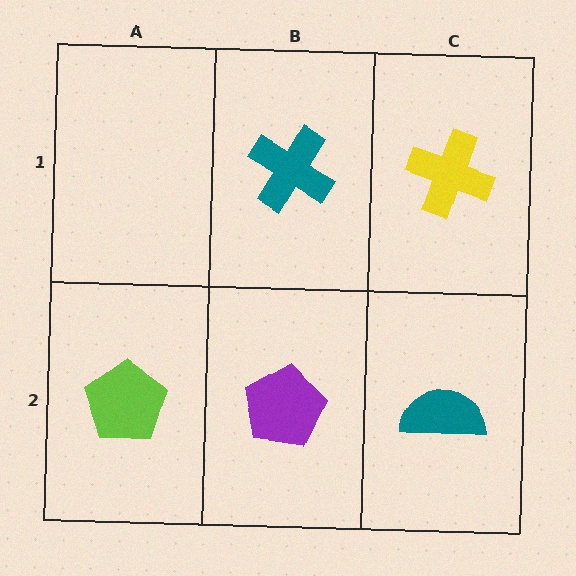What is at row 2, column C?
A teal semicircle.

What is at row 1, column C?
A yellow cross.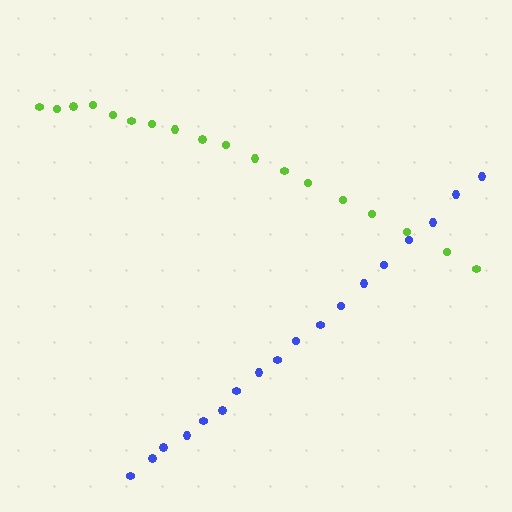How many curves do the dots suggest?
There are 2 distinct paths.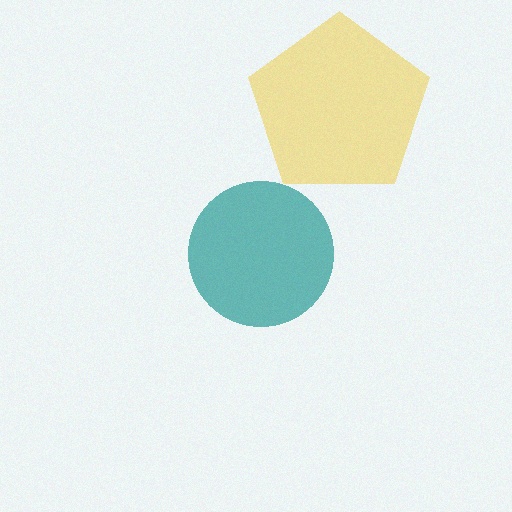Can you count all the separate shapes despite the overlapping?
Yes, there are 2 separate shapes.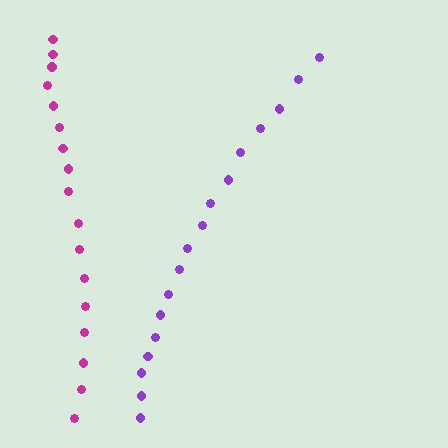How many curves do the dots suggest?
There are 2 distinct paths.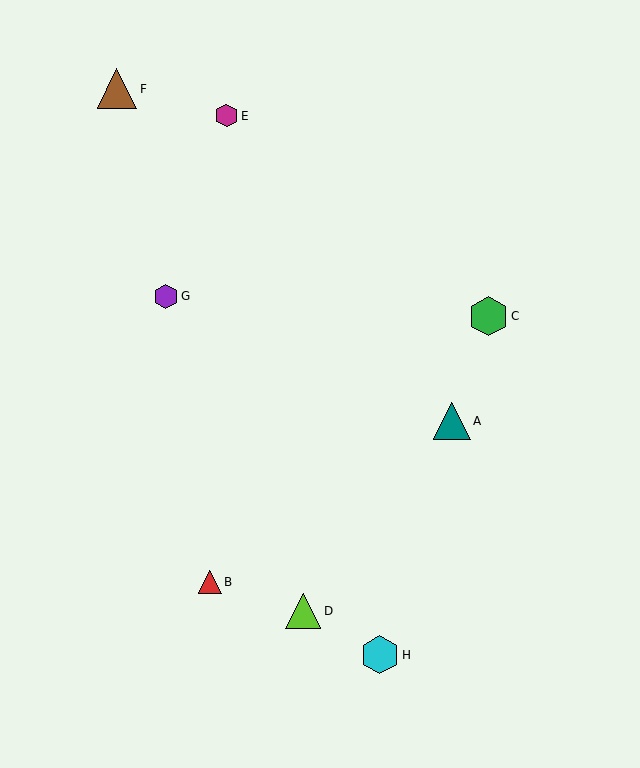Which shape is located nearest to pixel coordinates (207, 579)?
The red triangle (labeled B) at (210, 582) is nearest to that location.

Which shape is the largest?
The brown triangle (labeled F) is the largest.